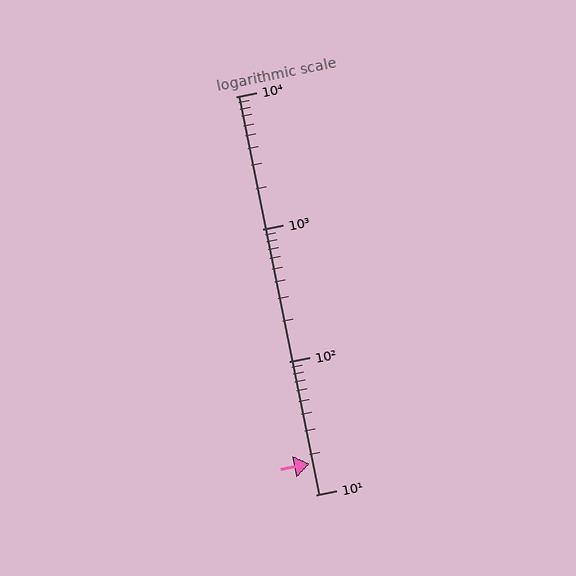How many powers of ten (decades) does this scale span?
The scale spans 3 decades, from 10 to 10000.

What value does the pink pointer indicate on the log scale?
The pointer indicates approximately 17.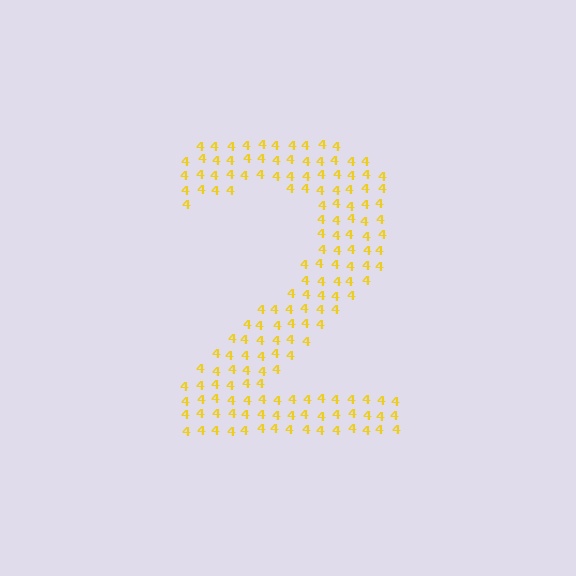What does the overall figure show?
The overall figure shows the digit 2.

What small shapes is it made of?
It is made of small digit 4's.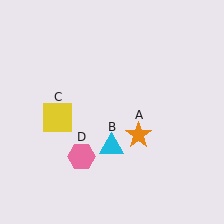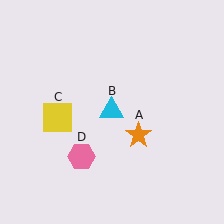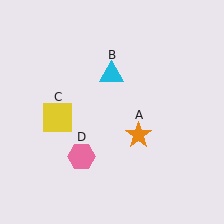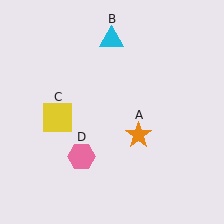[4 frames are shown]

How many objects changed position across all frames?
1 object changed position: cyan triangle (object B).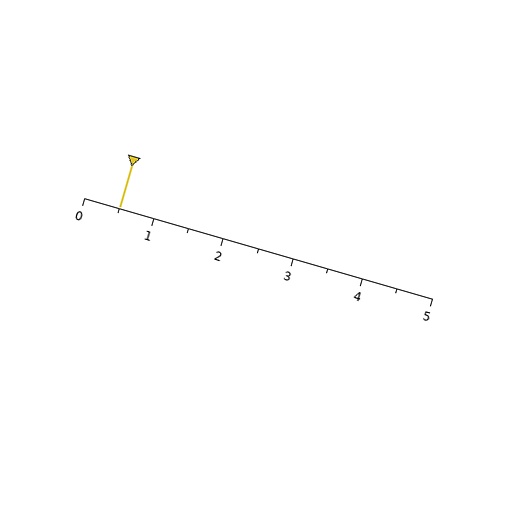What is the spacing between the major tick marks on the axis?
The major ticks are spaced 1 apart.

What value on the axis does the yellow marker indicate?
The marker indicates approximately 0.5.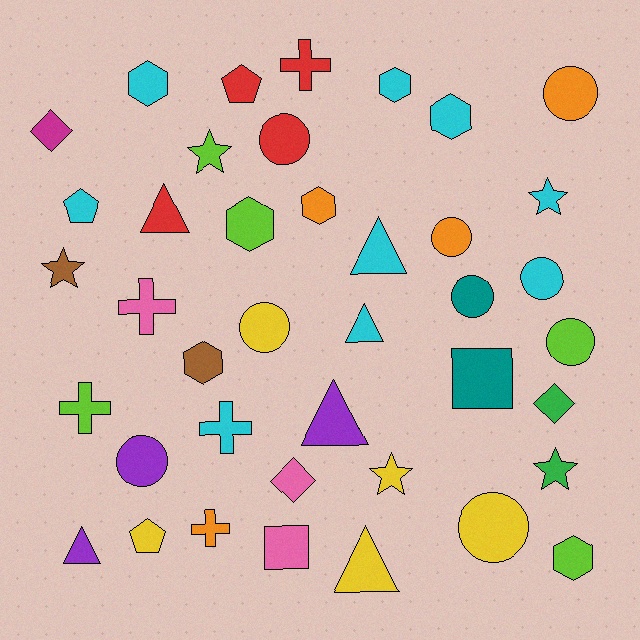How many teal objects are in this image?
There are 2 teal objects.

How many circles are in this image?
There are 9 circles.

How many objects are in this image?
There are 40 objects.